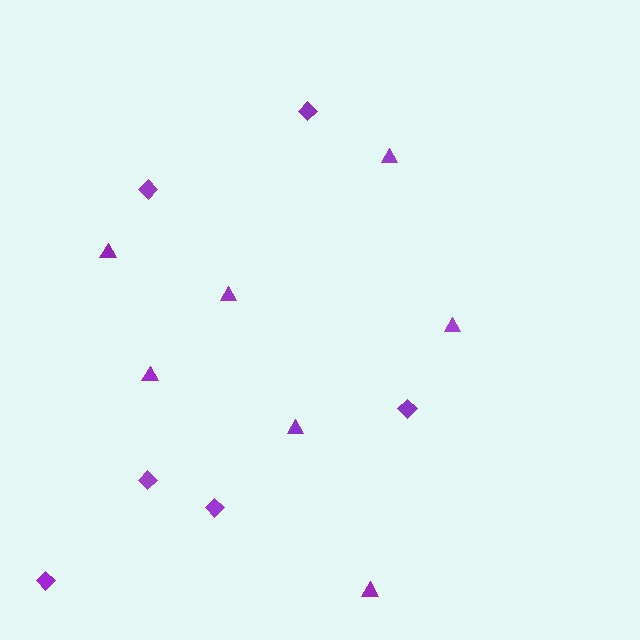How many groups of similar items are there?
There are 2 groups: one group of triangles (7) and one group of diamonds (6).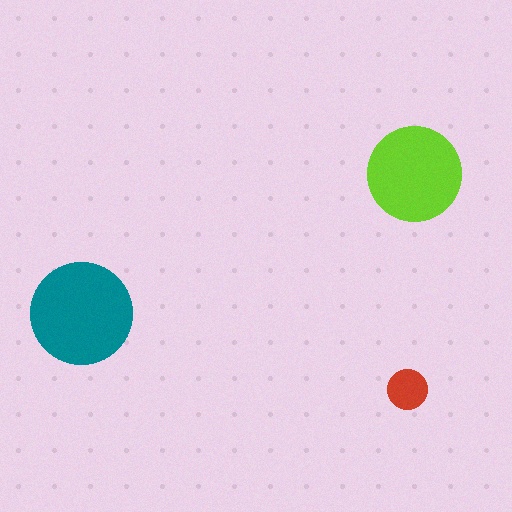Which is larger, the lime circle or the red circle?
The lime one.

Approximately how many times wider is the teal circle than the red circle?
About 2.5 times wider.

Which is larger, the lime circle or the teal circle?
The teal one.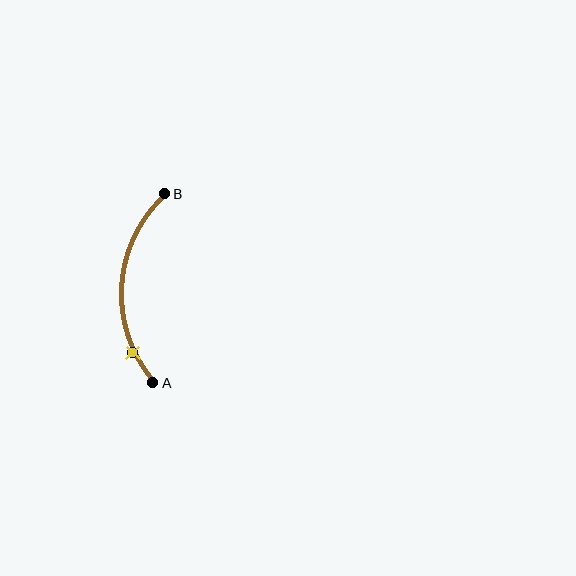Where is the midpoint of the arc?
The arc midpoint is the point on the curve farthest from the straight line joining A and B. It sits to the left of that line.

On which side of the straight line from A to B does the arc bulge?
The arc bulges to the left of the straight line connecting A and B.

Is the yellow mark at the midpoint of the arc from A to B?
No. The yellow mark lies on the arc but is closer to endpoint A. The arc midpoint would be at the point on the curve equidistant along the arc from both A and B.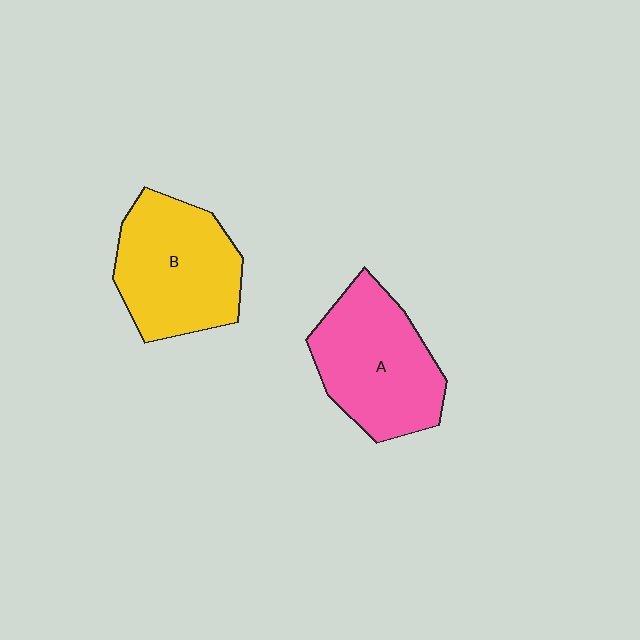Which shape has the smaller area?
Shape B (yellow).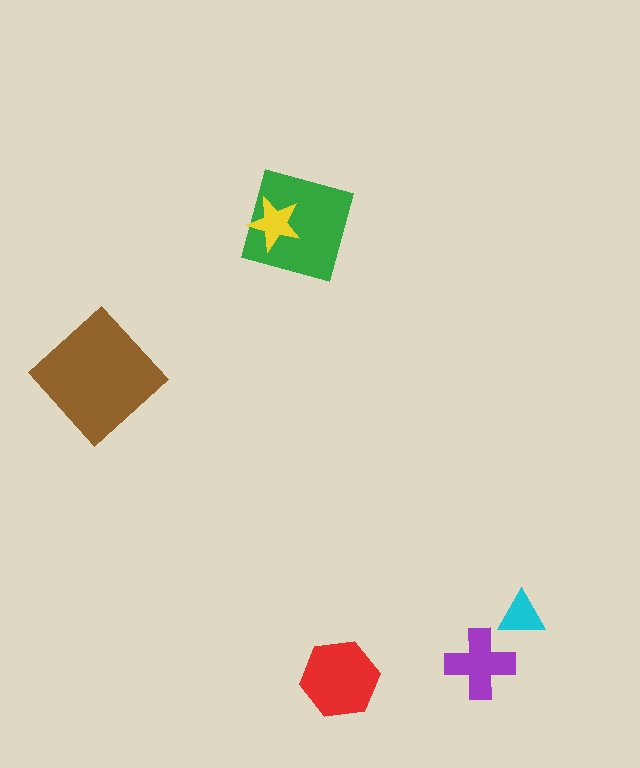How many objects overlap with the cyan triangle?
0 objects overlap with the cyan triangle.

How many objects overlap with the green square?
1 object overlaps with the green square.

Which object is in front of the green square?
The yellow star is in front of the green square.